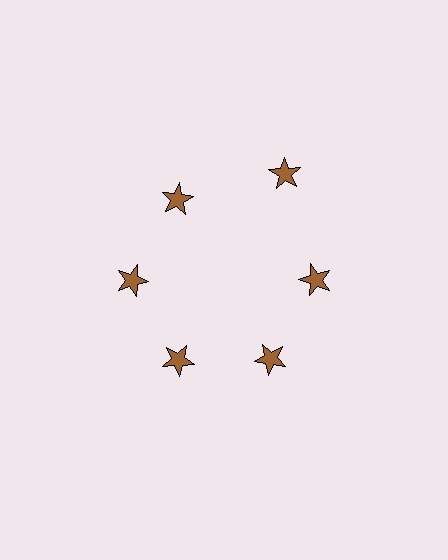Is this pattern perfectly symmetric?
No. The 6 brown stars are arranged in a ring, but one element near the 1 o'clock position is pushed outward from the center, breaking the 6-fold rotational symmetry.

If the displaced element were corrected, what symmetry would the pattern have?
It would have 6-fold rotational symmetry — the pattern would map onto itself every 60 degrees.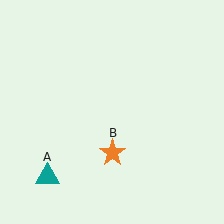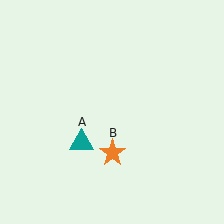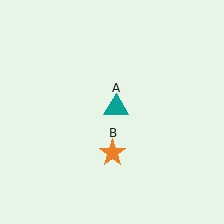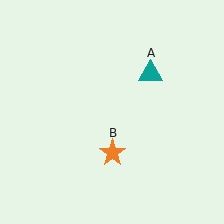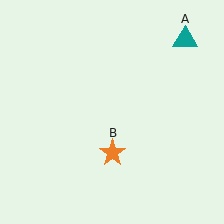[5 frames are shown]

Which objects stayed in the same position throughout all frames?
Orange star (object B) remained stationary.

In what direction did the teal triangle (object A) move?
The teal triangle (object A) moved up and to the right.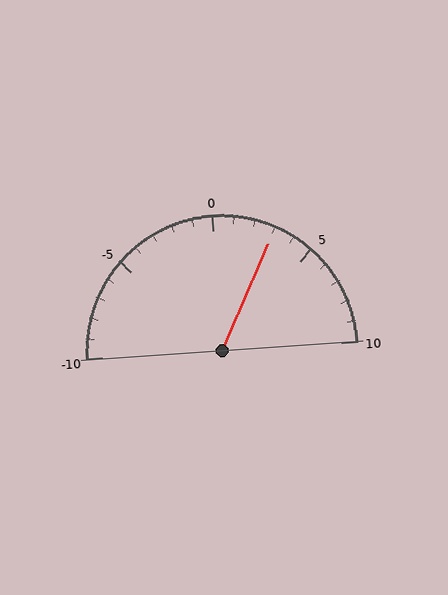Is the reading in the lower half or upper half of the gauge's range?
The reading is in the upper half of the range (-10 to 10).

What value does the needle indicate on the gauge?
The needle indicates approximately 3.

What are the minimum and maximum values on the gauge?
The gauge ranges from -10 to 10.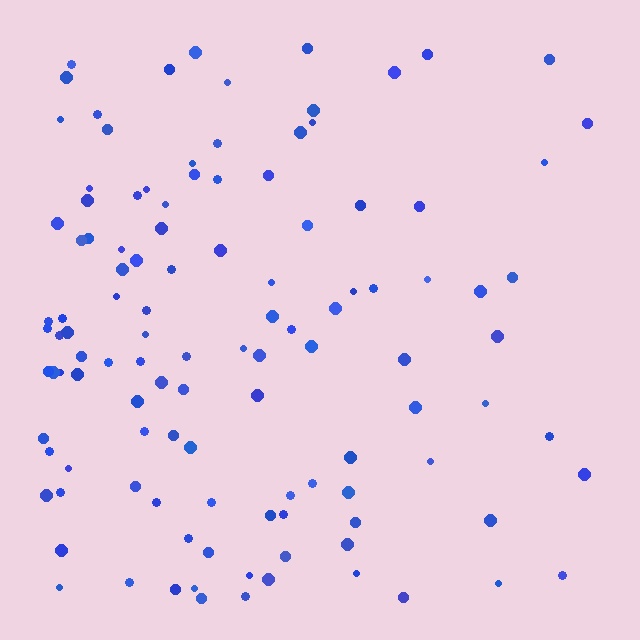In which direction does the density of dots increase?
From right to left, with the left side densest.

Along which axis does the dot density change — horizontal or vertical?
Horizontal.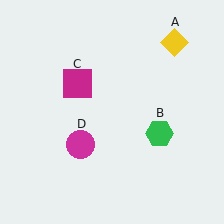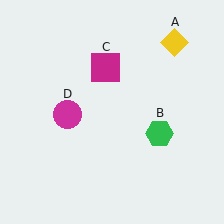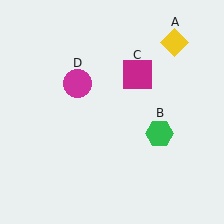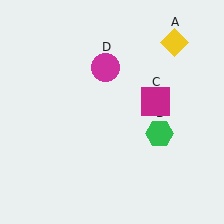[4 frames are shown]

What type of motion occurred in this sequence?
The magenta square (object C), magenta circle (object D) rotated clockwise around the center of the scene.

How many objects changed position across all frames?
2 objects changed position: magenta square (object C), magenta circle (object D).